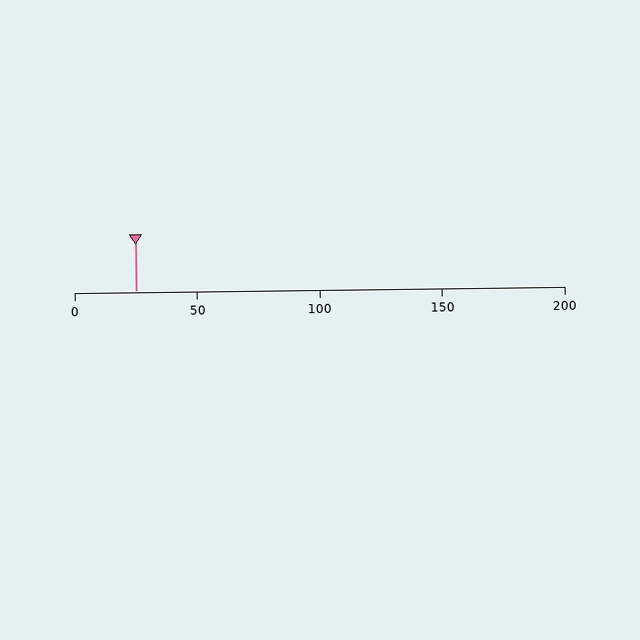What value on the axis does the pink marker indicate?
The marker indicates approximately 25.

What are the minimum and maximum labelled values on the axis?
The axis runs from 0 to 200.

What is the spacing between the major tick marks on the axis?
The major ticks are spaced 50 apart.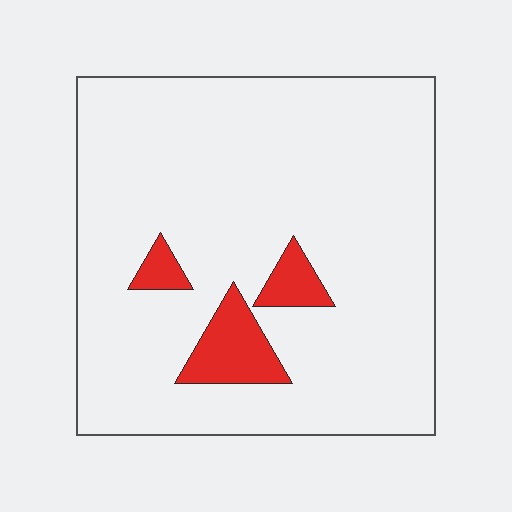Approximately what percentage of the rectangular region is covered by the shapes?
Approximately 10%.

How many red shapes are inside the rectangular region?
3.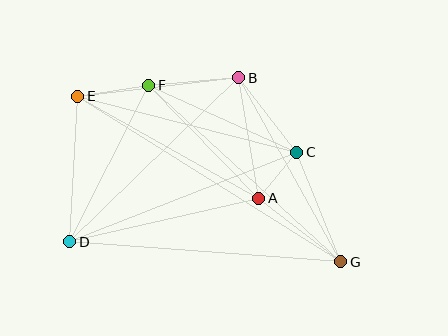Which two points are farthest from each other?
Points E and G are farthest from each other.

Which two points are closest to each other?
Points A and C are closest to each other.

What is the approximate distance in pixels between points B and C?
The distance between B and C is approximately 94 pixels.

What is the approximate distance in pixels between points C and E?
The distance between C and E is approximately 226 pixels.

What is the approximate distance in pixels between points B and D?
The distance between B and D is approximately 236 pixels.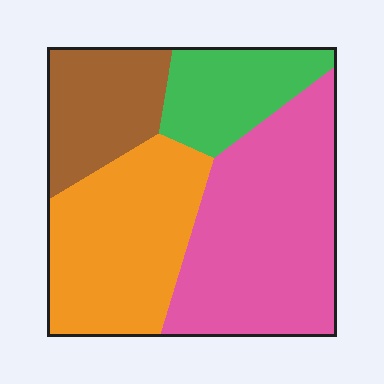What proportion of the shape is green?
Green covers roughly 15% of the shape.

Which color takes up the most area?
Pink, at roughly 40%.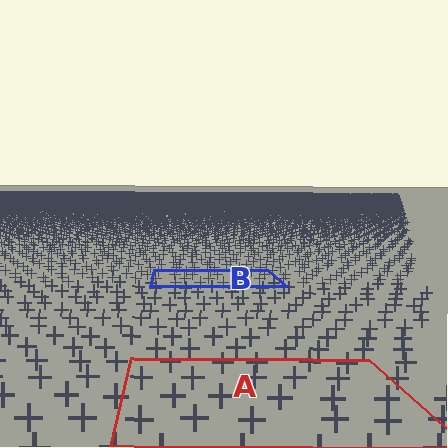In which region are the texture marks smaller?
The texture marks are smaller in region B, because it is farther away.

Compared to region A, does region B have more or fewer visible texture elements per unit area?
Region B has more texture elements per unit area — they are packed more densely because it is farther away.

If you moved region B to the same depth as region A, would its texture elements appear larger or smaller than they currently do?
They would appear larger. At a closer depth, the same texture elements are projected at a bigger on-screen size.